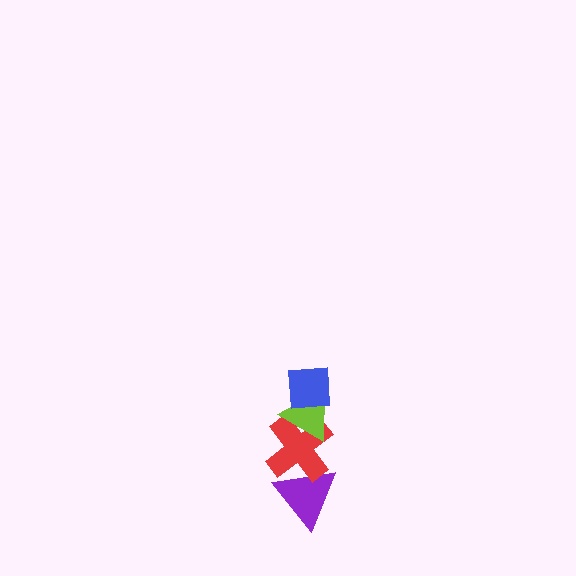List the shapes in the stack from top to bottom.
From top to bottom: the blue square, the lime triangle, the red cross, the purple triangle.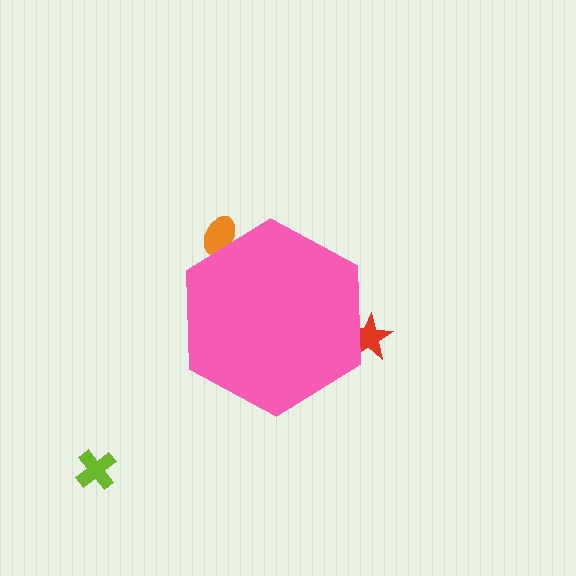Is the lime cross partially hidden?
No, the lime cross is fully visible.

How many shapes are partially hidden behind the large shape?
2 shapes are partially hidden.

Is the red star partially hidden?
Yes, the red star is partially hidden behind the pink hexagon.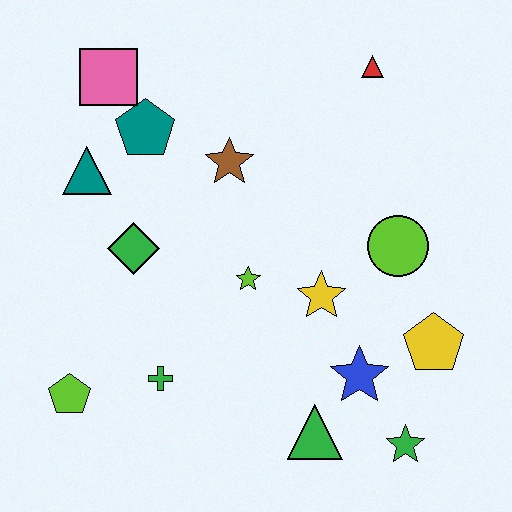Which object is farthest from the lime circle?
The lime pentagon is farthest from the lime circle.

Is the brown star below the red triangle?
Yes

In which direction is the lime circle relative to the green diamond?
The lime circle is to the right of the green diamond.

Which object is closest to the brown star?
The teal pentagon is closest to the brown star.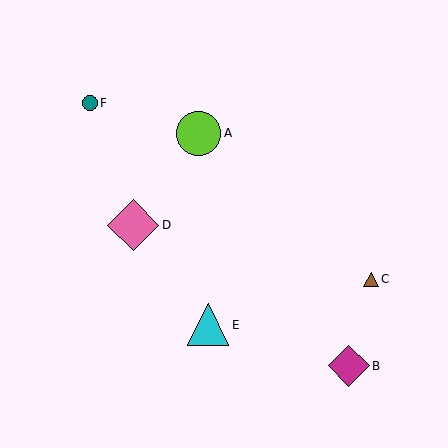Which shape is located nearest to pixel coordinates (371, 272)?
The brown triangle (labeled C) at (371, 279) is nearest to that location.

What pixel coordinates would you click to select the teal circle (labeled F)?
Click at (90, 103) to select the teal circle F.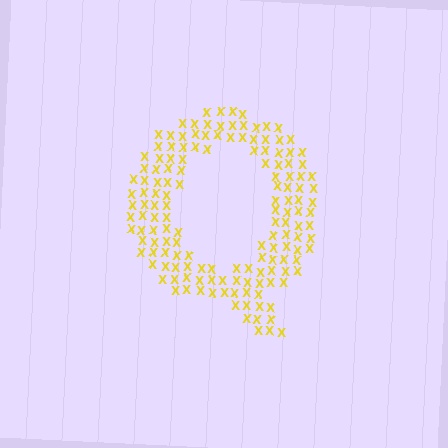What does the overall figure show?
The overall figure shows the letter Q.